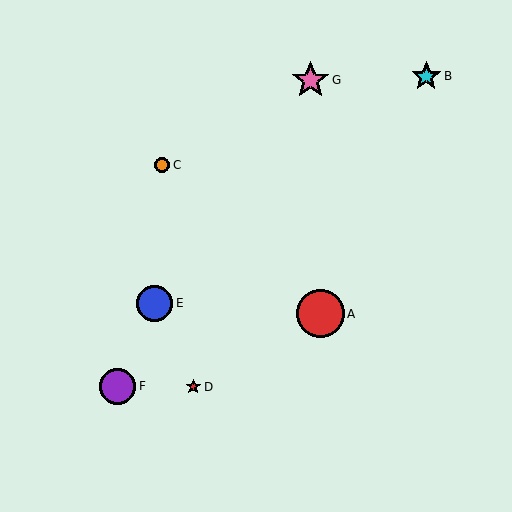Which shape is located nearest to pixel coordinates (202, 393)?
The red star (labeled D) at (193, 387) is nearest to that location.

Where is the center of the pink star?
The center of the pink star is at (311, 80).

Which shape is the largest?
The red circle (labeled A) is the largest.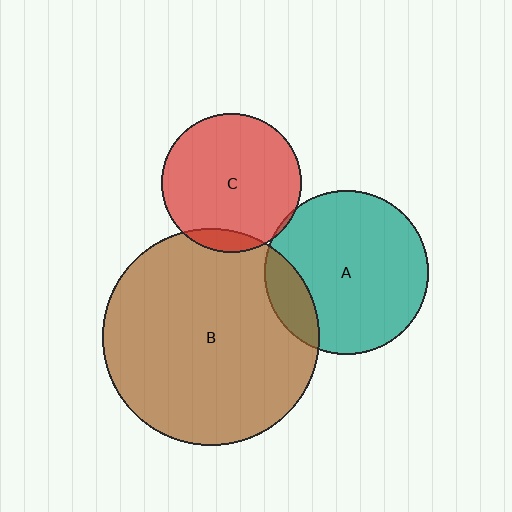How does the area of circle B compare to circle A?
Approximately 1.8 times.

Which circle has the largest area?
Circle B (brown).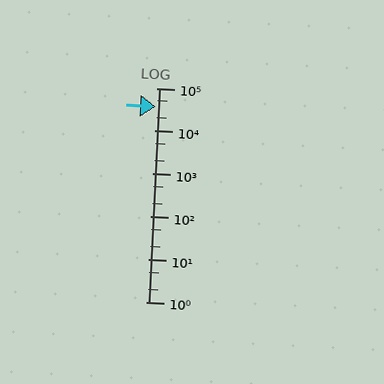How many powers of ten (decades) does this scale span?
The scale spans 5 decades, from 1 to 100000.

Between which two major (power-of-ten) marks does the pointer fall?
The pointer is between 10000 and 100000.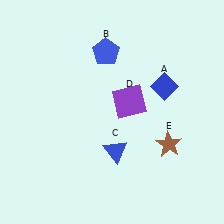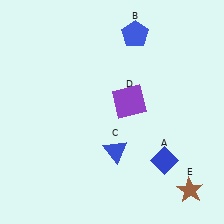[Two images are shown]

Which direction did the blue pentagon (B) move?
The blue pentagon (B) moved right.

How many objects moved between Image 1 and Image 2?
3 objects moved between the two images.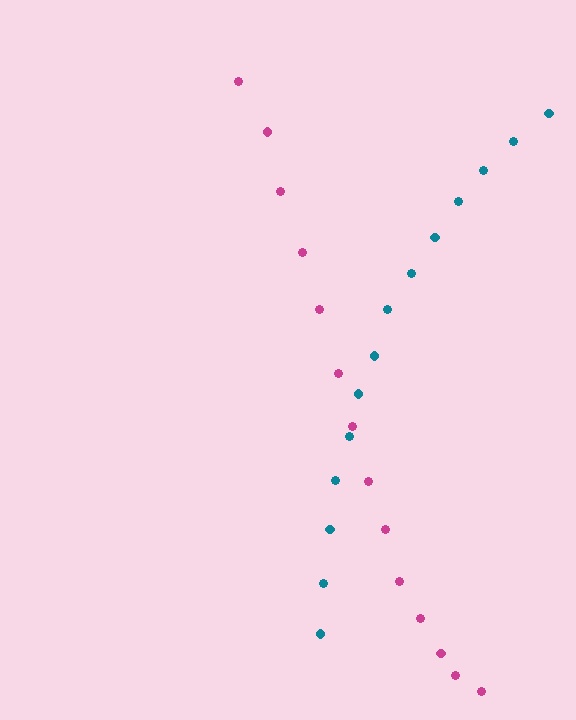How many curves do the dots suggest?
There are 2 distinct paths.